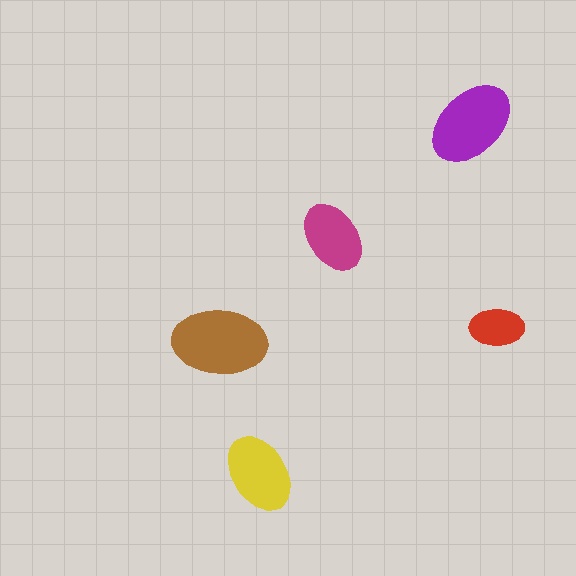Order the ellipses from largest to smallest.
the brown one, the purple one, the yellow one, the magenta one, the red one.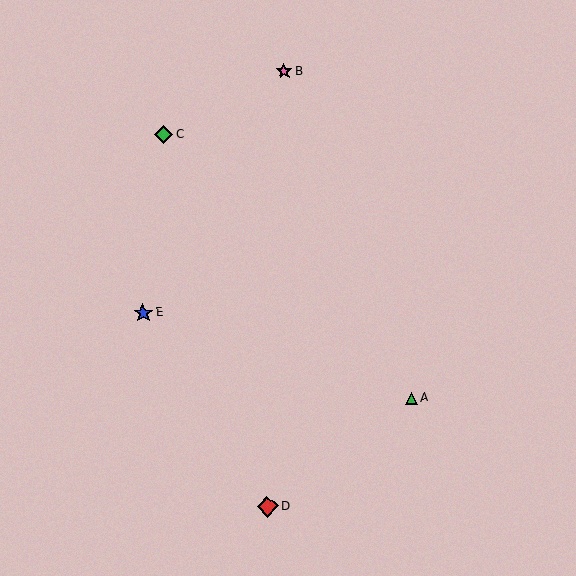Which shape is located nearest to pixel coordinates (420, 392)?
The green triangle (labeled A) at (411, 398) is nearest to that location.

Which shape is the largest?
The red diamond (labeled D) is the largest.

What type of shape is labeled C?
Shape C is a green diamond.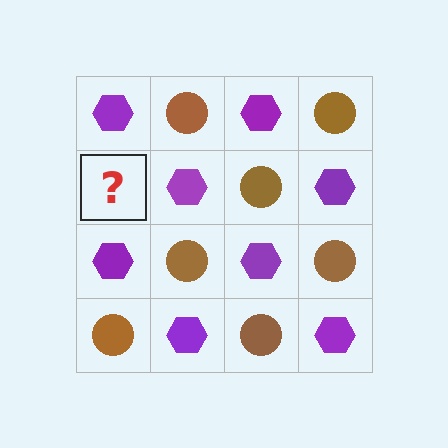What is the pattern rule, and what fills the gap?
The rule is that it alternates purple hexagon and brown circle in a checkerboard pattern. The gap should be filled with a brown circle.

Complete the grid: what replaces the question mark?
The question mark should be replaced with a brown circle.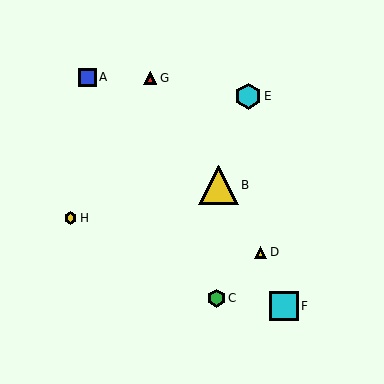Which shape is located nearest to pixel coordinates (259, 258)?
The yellow triangle (labeled D) at (261, 252) is nearest to that location.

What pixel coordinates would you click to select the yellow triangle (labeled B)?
Click at (218, 185) to select the yellow triangle B.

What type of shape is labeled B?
Shape B is a yellow triangle.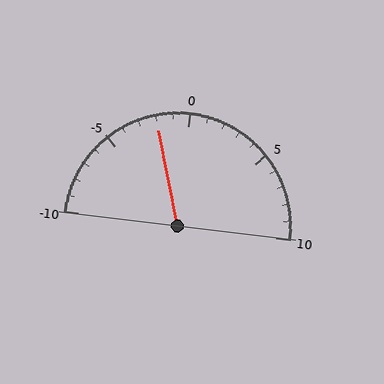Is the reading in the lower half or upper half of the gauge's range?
The reading is in the lower half of the range (-10 to 10).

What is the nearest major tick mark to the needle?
The nearest major tick mark is 0.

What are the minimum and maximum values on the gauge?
The gauge ranges from -10 to 10.